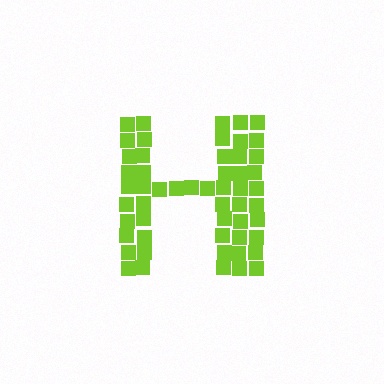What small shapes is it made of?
It is made of small squares.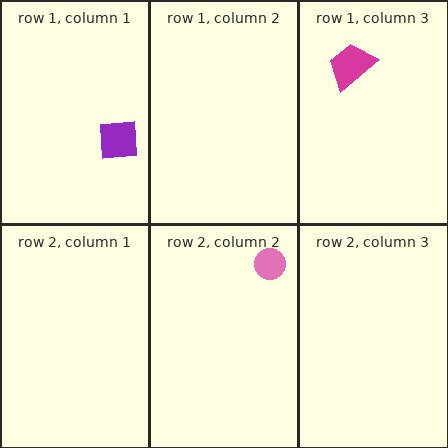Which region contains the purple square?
The row 1, column 1 region.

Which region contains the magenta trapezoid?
The row 1, column 3 region.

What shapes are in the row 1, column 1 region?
The purple square.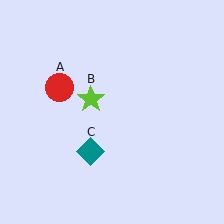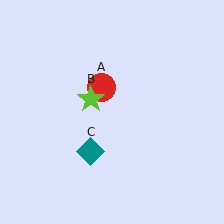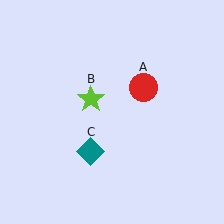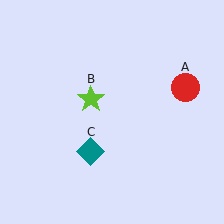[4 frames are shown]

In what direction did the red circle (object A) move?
The red circle (object A) moved right.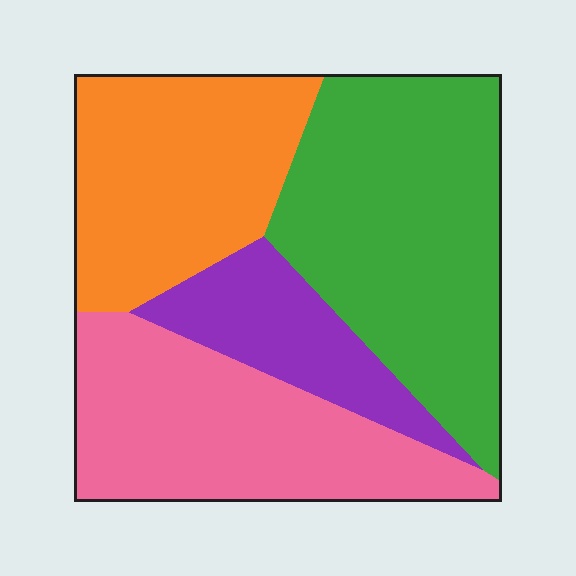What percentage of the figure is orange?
Orange covers around 25% of the figure.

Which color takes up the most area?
Green, at roughly 35%.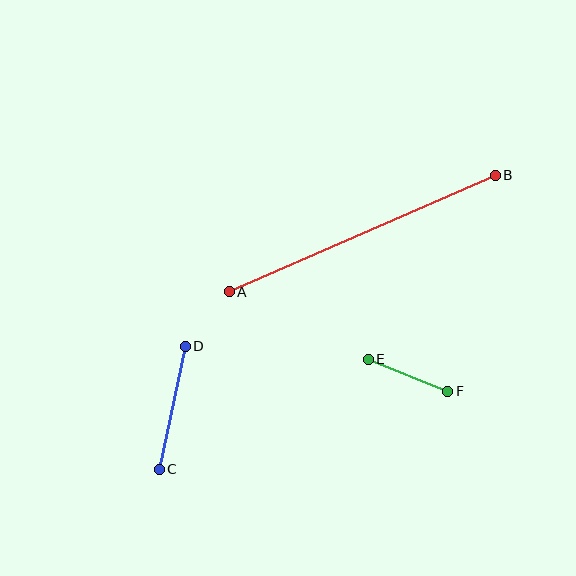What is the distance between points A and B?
The distance is approximately 291 pixels.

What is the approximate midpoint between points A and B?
The midpoint is at approximately (362, 233) pixels.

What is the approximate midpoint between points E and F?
The midpoint is at approximately (408, 375) pixels.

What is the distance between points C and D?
The distance is approximately 126 pixels.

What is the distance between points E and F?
The distance is approximately 86 pixels.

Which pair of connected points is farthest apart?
Points A and B are farthest apart.